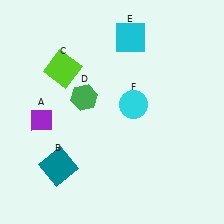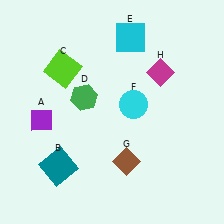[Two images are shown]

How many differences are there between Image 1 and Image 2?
There are 2 differences between the two images.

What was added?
A brown diamond (G), a magenta diamond (H) were added in Image 2.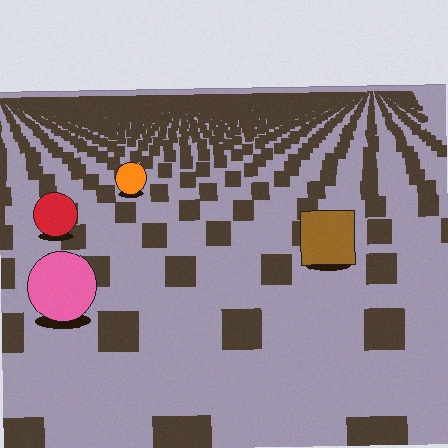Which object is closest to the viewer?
The pink circle is closest. The texture marks near it are larger and more spread out.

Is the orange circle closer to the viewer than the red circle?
No. The red circle is closer — you can tell from the texture gradient: the ground texture is coarser near it.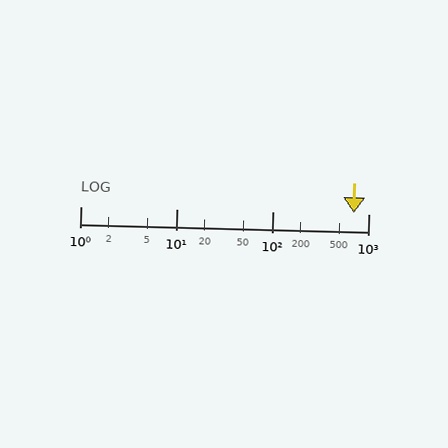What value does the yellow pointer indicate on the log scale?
The pointer indicates approximately 700.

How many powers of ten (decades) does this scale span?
The scale spans 3 decades, from 1 to 1000.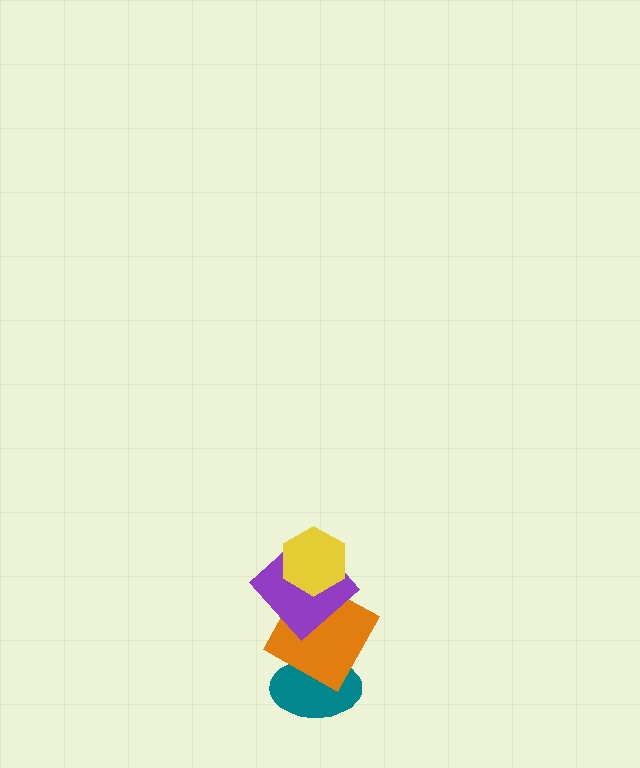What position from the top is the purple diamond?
The purple diamond is 2nd from the top.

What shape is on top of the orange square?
The purple diamond is on top of the orange square.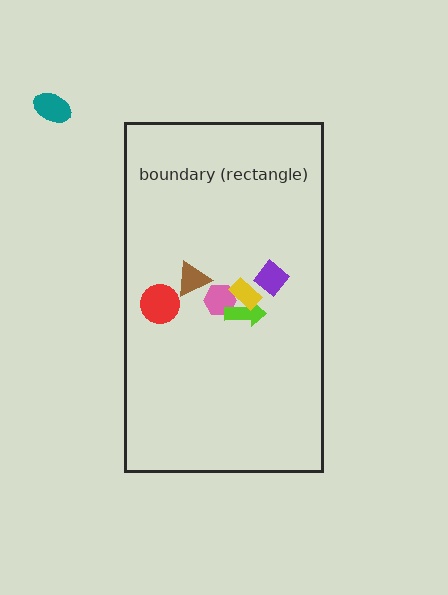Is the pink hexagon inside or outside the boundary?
Inside.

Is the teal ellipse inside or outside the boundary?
Outside.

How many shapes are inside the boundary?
6 inside, 1 outside.